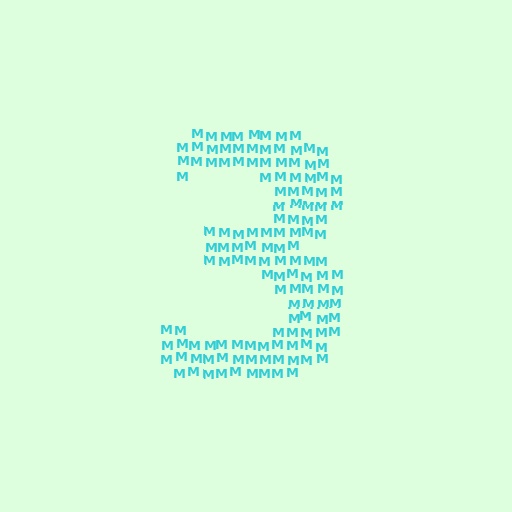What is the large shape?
The large shape is the digit 3.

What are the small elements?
The small elements are letter M's.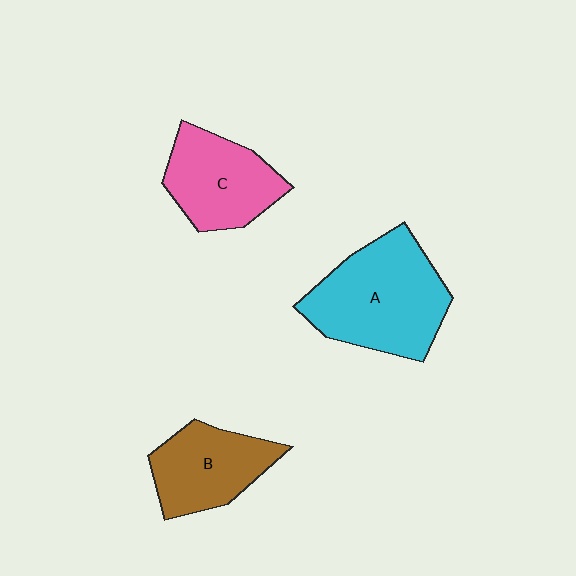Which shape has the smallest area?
Shape B (brown).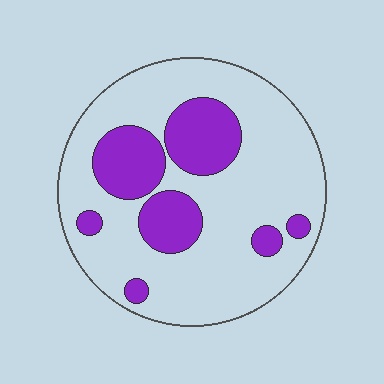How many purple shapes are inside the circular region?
7.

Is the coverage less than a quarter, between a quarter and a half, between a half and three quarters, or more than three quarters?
Between a quarter and a half.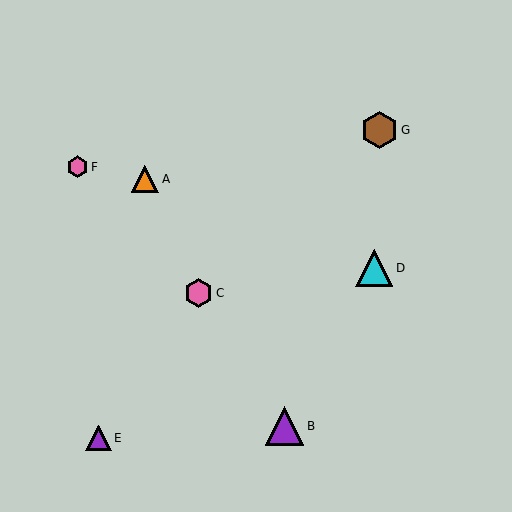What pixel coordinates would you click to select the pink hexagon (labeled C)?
Click at (198, 293) to select the pink hexagon C.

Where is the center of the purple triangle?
The center of the purple triangle is at (98, 438).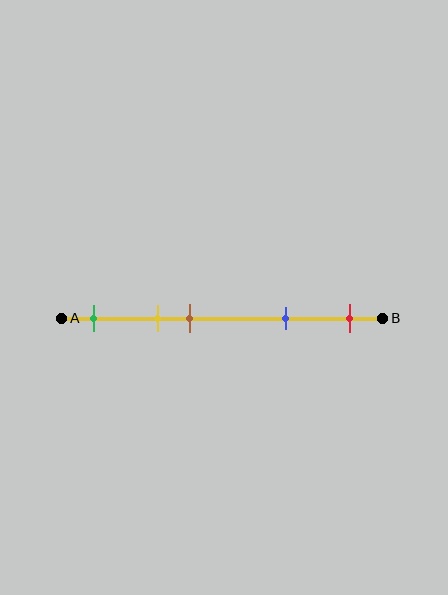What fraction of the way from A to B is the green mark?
The green mark is approximately 10% (0.1) of the way from A to B.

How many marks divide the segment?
There are 5 marks dividing the segment.